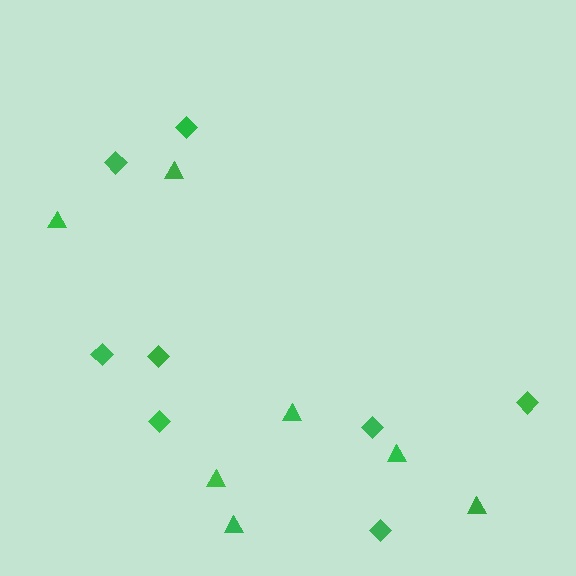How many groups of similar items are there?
There are 2 groups: one group of triangles (7) and one group of diamonds (8).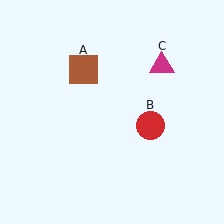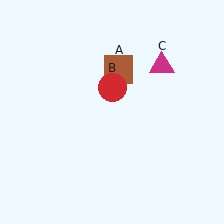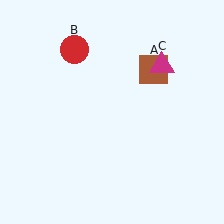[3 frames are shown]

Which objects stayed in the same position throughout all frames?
Magenta triangle (object C) remained stationary.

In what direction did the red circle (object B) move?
The red circle (object B) moved up and to the left.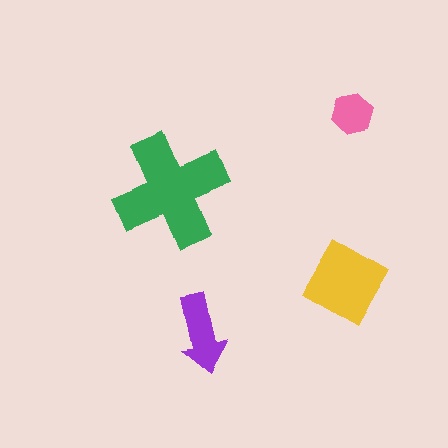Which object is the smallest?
The pink hexagon.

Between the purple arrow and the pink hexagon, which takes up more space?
The purple arrow.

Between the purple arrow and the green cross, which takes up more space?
The green cross.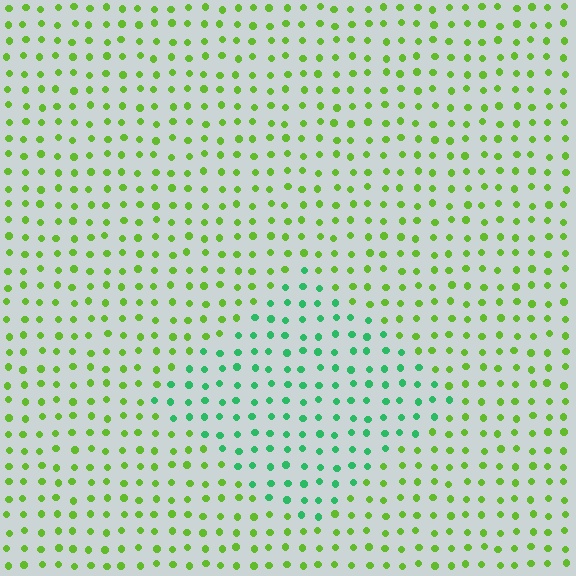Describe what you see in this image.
The image is filled with small lime elements in a uniform arrangement. A diamond-shaped region is visible where the elements are tinted to a slightly different hue, forming a subtle color boundary.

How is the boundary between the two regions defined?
The boundary is defined purely by a slight shift in hue (about 47 degrees). Spacing, size, and orientation are identical on both sides.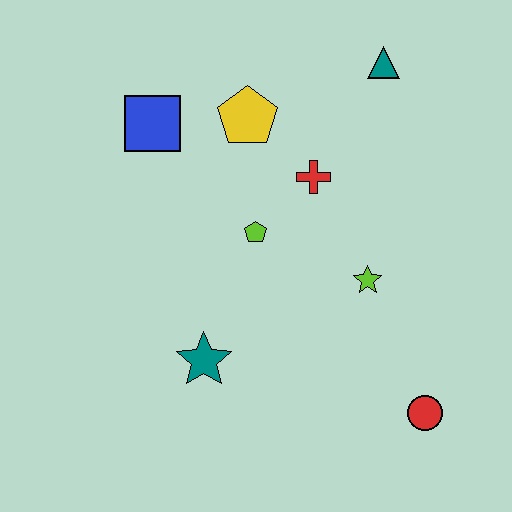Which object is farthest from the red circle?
The blue square is farthest from the red circle.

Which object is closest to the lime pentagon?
The red cross is closest to the lime pentagon.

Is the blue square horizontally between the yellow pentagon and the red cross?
No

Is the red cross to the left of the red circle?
Yes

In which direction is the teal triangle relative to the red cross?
The teal triangle is above the red cross.